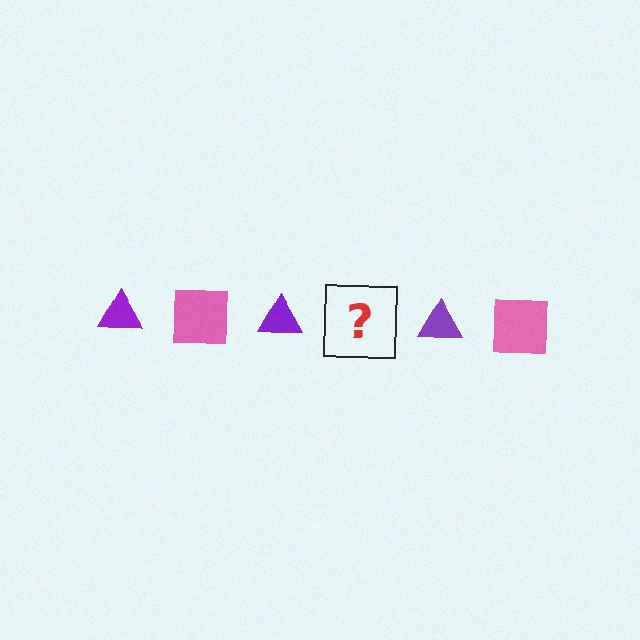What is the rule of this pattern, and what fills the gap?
The rule is that the pattern alternates between purple triangle and pink square. The gap should be filled with a pink square.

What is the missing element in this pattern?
The missing element is a pink square.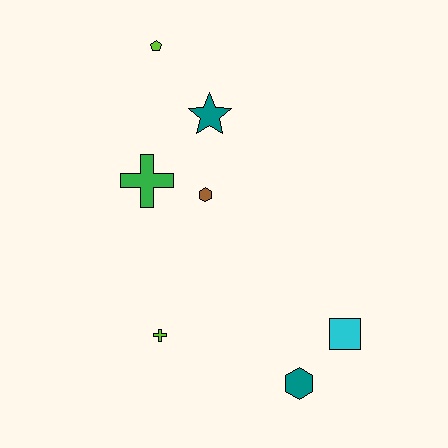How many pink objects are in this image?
There are no pink objects.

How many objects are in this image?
There are 7 objects.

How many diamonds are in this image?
There are no diamonds.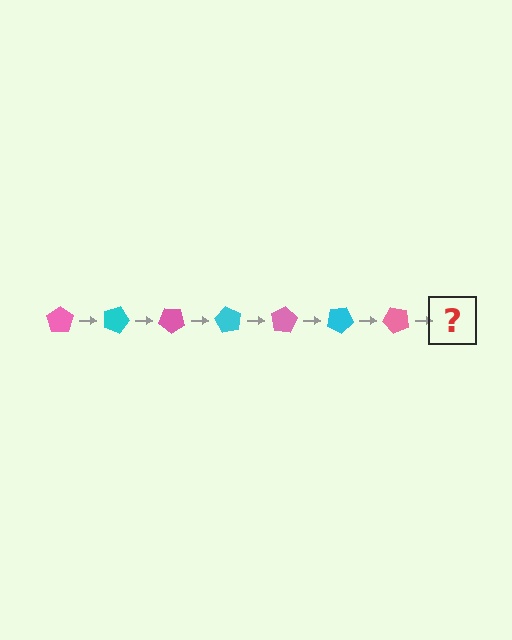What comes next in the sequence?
The next element should be a cyan pentagon, rotated 140 degrees from the start.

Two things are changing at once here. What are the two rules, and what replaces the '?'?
The two rules are that it rotates 20 degrees each step and the color cycles through pink and cyan. The '?' should be a cyan pentagon, rotated 140 degrees from the start.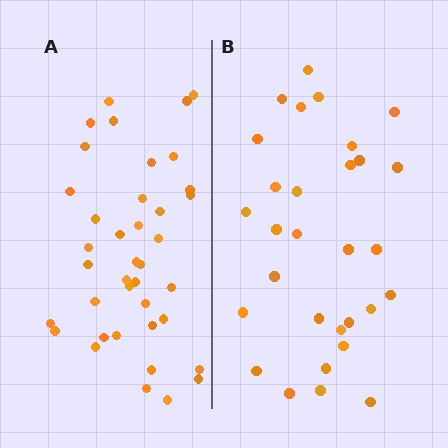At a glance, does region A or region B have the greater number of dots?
Region A (the left region) has more dots.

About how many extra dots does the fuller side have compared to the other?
Region A has roughly 8 or so more dots than region B.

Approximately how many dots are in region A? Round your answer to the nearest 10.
About 40 dots. (The exact count is 39, which rounds to 40.)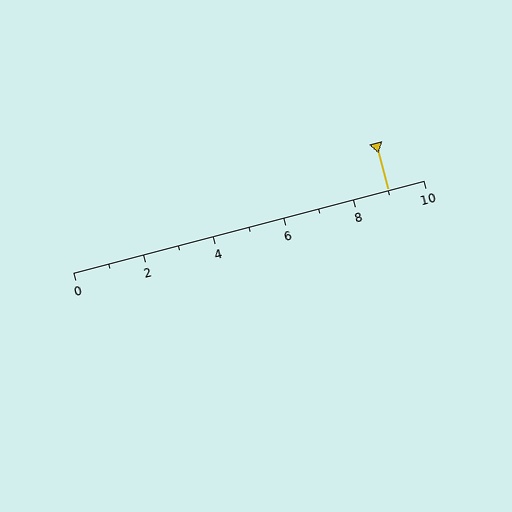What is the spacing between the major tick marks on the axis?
The major ticks are spaced 2 apart.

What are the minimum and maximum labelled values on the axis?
The axis runs from 0 to 10.